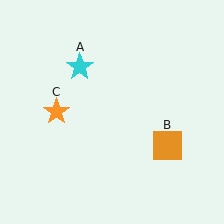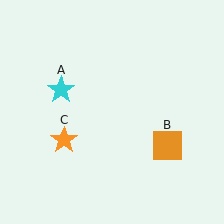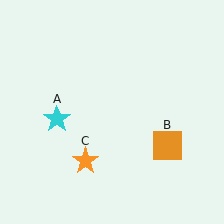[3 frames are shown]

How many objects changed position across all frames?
2 objects changed position: cyan star (object A), orange star (object C).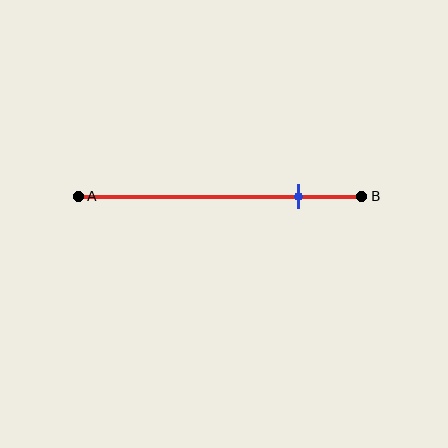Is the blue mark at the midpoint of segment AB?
No, the mark is at about 80% from A, not at the 50% midpoint.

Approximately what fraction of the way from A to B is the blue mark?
The blue mark is approximately 80% of the way from A to B.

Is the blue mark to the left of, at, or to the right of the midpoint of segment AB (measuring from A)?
The blue mark is to the right of the midpoint of segment AB.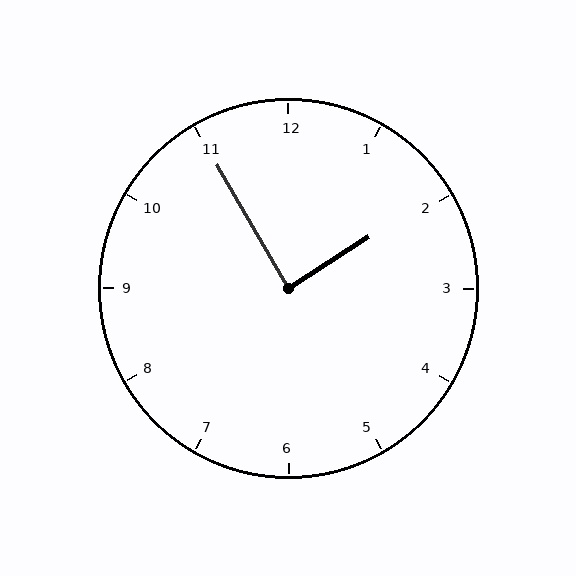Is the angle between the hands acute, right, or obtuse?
It is right.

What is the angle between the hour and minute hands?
Approximately 88 degrees.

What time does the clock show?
1:55.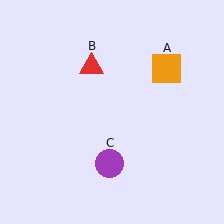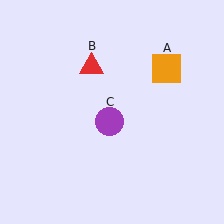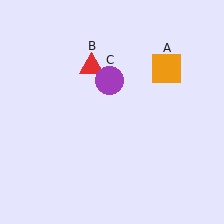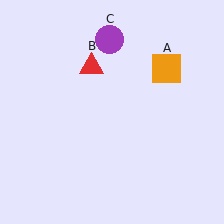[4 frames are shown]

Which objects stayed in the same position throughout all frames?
Orange square (object A) and red triangle (object B) remained stationary.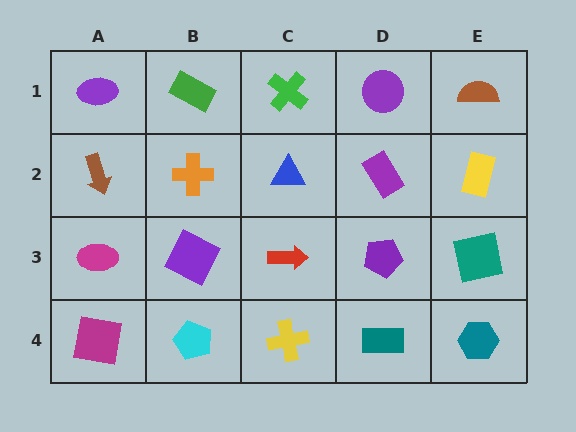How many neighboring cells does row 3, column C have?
4.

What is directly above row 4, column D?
A purple pentagon.